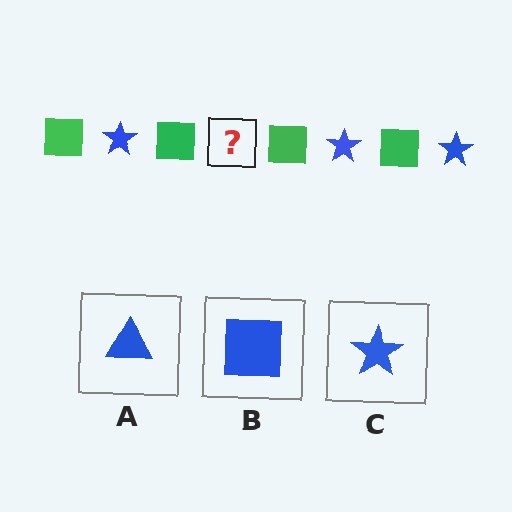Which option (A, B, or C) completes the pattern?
C.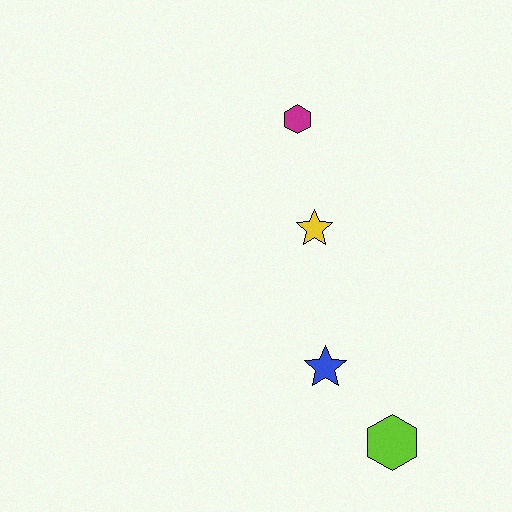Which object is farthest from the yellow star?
The lime hexagon is farthest from the yellow star.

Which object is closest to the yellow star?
The magenta hexagon is closest to the yellow star.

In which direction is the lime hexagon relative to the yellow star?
The lime hexagon is below the yellow star.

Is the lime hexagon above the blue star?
No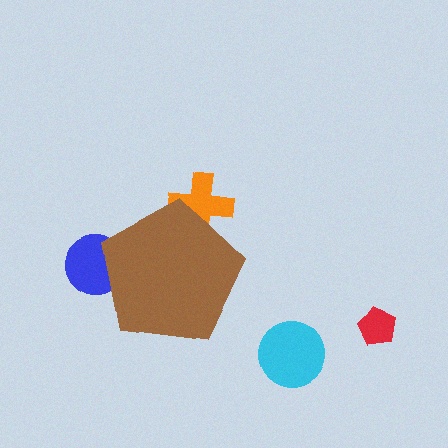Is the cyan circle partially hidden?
No, the cyan circle is fully visible.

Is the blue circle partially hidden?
Yes, the blue circle is partially hidden behind the brown pentagon.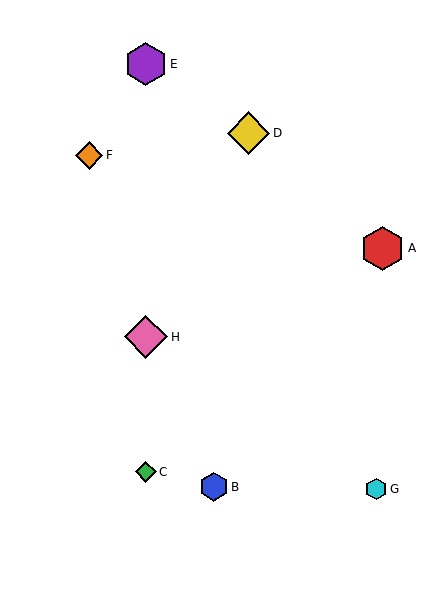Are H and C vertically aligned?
Yes, both are at x≈146.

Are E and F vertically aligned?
No, E is at x≈146 and F is at x≈89.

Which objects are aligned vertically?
Objects C, E, H are aligned vertically.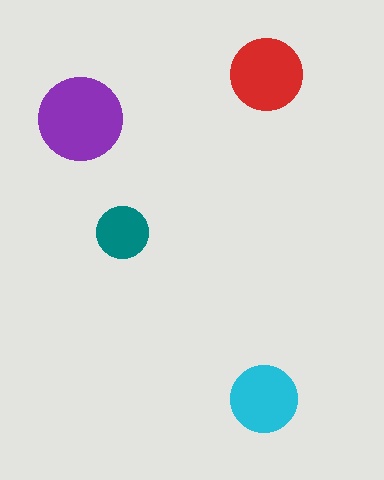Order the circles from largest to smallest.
the purple one, the red one, the cyan one, the teal one.